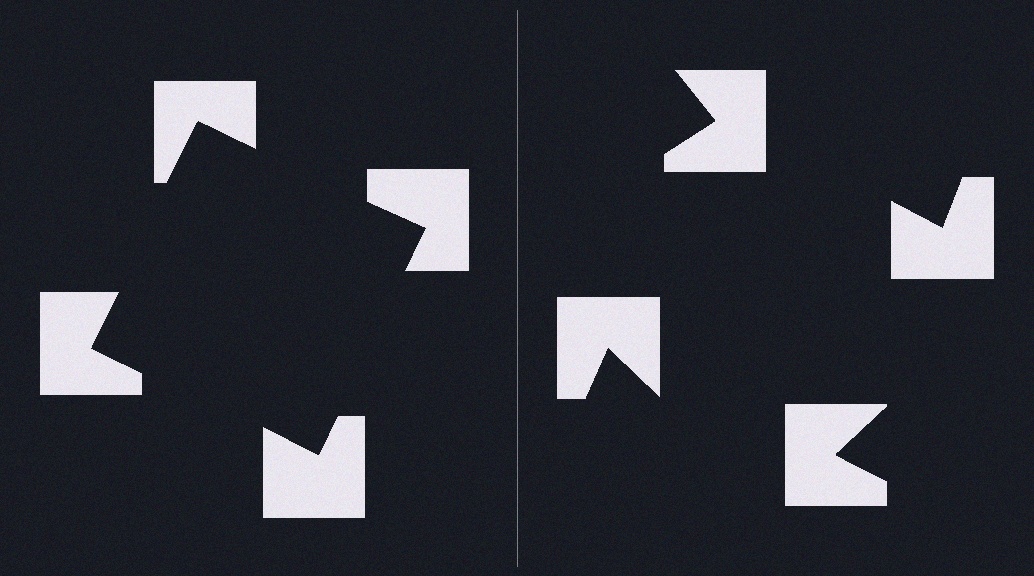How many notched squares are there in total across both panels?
8 — 4 on each side.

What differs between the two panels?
The notched squares are positioned identically on both sides; only the wedge orientations differ. On the left they align to a square; on the right they are misaligned.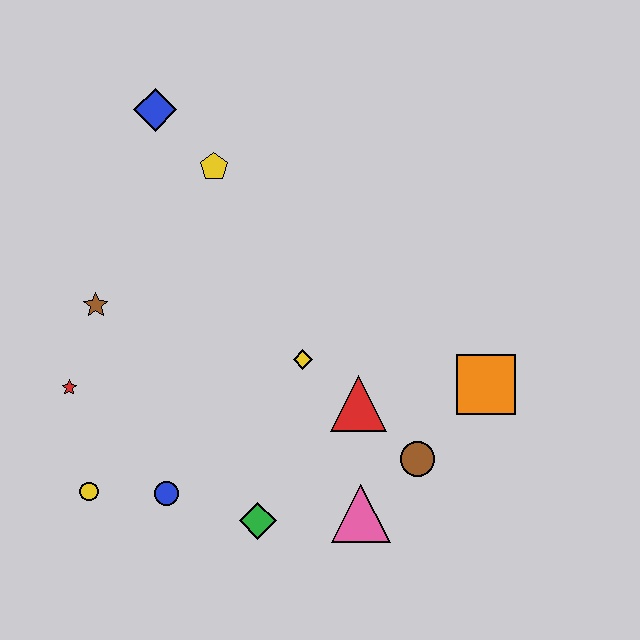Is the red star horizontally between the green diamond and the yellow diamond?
No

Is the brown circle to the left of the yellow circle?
No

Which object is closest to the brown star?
The red star is closest to the brown star.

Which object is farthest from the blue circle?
The blue diamond is farthest from the blue circle.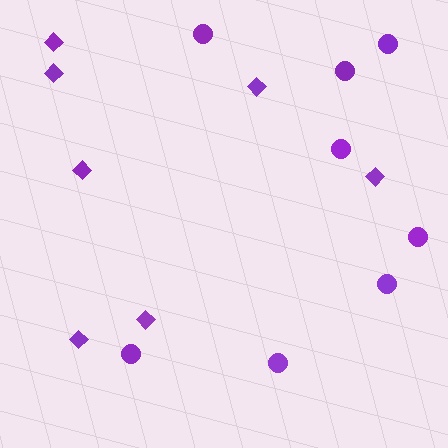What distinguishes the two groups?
There are 2 groups: one group of diamonds (7) and one group of circles (8).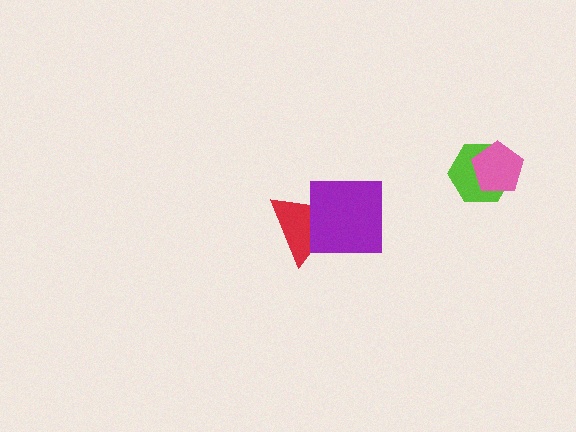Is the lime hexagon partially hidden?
Yes, it is partially covered by another shape.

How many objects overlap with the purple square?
1 object overlaps with the purple square.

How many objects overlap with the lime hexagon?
1 object overlaps with the lime hexagon.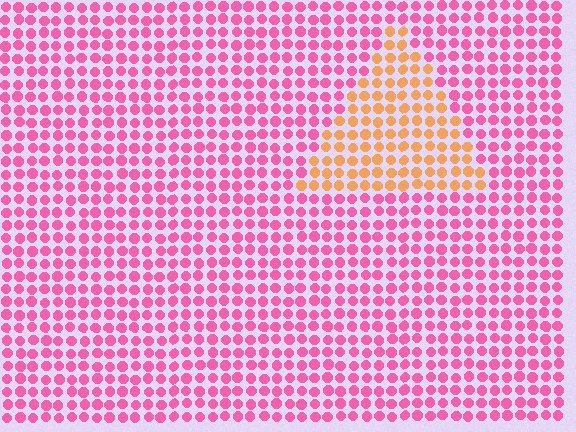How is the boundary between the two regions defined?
The boundary is defined purely by a slight shift in hue (about 59 degrees). Spacing, size, and orientation are identical on both sides.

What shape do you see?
I see a triangle.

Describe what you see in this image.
The image is filled with small pink elements in a uniform arrangement. A triangle-shaped region is visible where the elements are tinted to a slightly different hue, forming a subtle color boundary.